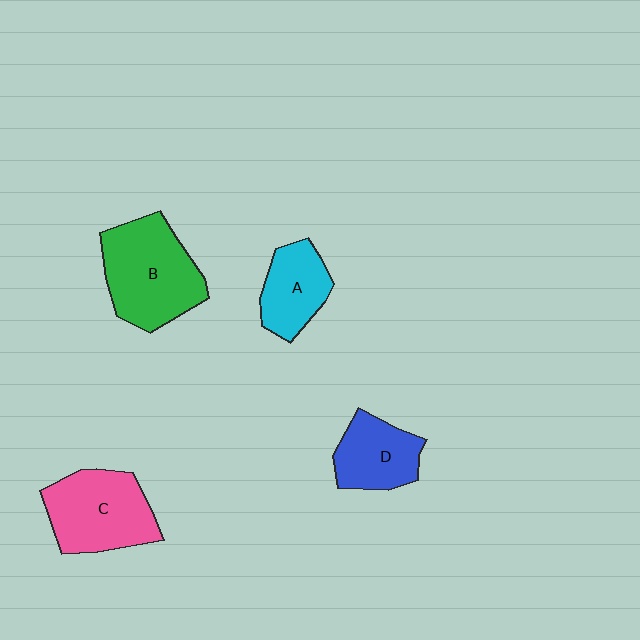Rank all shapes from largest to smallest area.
From largest to smallest: B (green), C (pink), D (blue), A (cyan).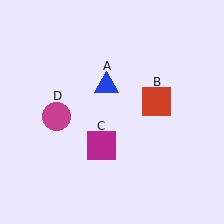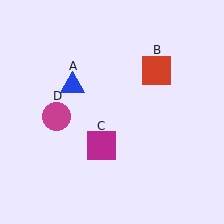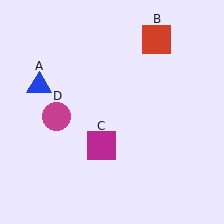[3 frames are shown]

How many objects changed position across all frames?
2 objects changed position: blue triangle (object A), red square (object B).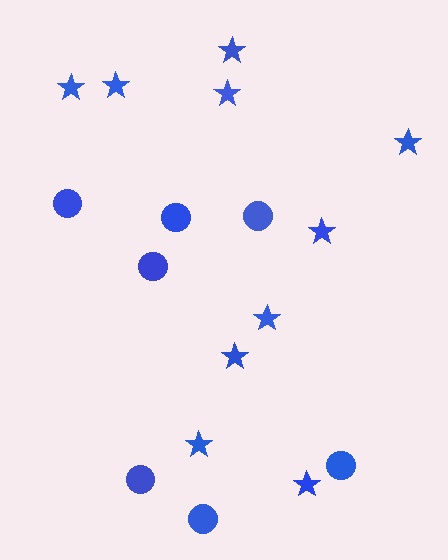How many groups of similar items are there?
There are 2 groups: one group of circles (7) and one group of stars (10).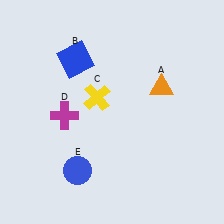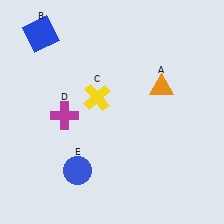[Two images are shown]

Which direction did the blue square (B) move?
The blue square (B) moved left.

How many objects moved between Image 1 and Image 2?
1 object moved between the two images.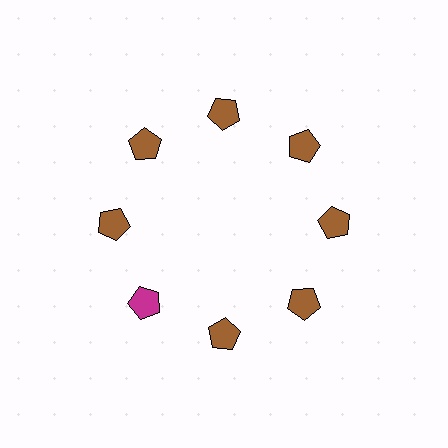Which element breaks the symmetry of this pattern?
The magenta pentagon at roughly the 8 o'clock position breaks the symmetry. All other shapes are brown pentagons.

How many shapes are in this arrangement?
There are 8 shapes arranged in a ring pattern.